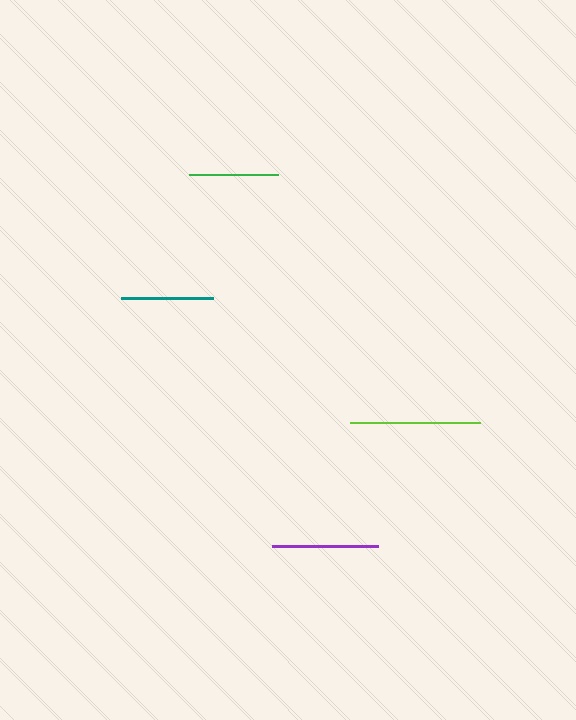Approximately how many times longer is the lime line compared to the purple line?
The lime line is approximately 1.2 times the length of the purple line.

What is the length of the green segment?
The green segment is approximately 90 pixels long.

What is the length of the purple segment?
The purple segment is approximately 106 pixels long.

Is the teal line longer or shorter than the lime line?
The lime line is longer than the teal line.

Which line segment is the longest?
The lime line is the longest at approximately 130 pixels.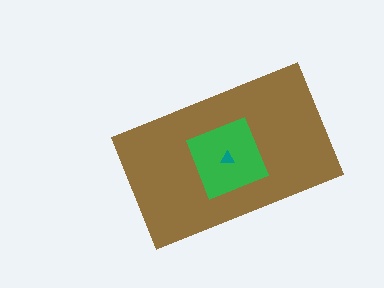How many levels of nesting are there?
3.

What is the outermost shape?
The brown rectangle.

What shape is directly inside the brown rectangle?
The green square.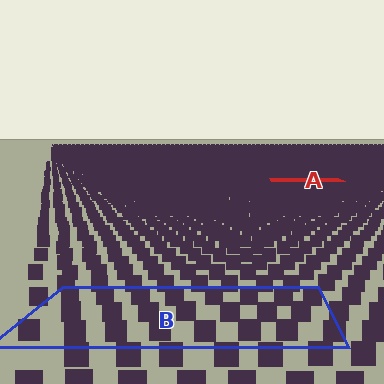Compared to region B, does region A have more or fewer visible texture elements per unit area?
Region A has more texture elements per unit area — they are packed more densely because it is farther away.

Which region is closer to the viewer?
Region B is closer. The texture elements there are larger and more spread out.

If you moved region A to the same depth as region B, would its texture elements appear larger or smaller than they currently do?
They would appear larger. At a closer depth, the same texture elements are projected at a bigger on-screen size.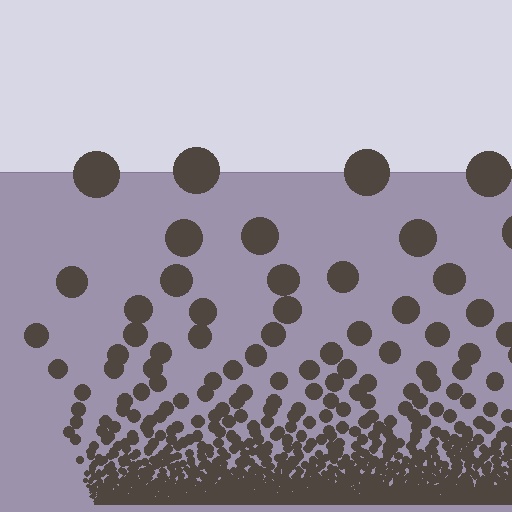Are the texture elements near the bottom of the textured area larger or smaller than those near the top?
Smaller. The gradient is inverted — elements near the bottom are smaller and denser.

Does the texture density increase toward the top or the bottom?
Density increases toward the bottom.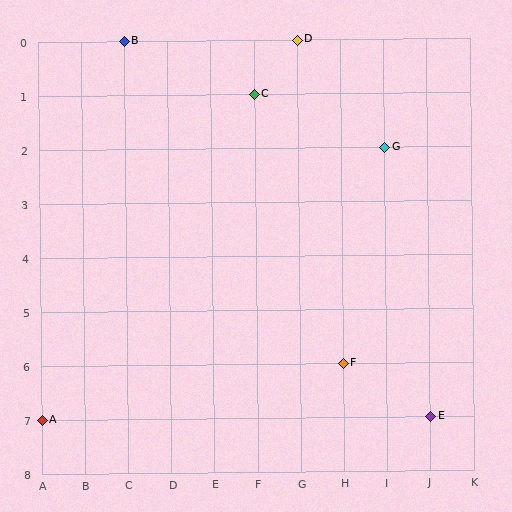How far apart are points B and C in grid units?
Points B and C are 3 columns and 1 row apart (about 3.2 grid units diagonally).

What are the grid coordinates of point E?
Point E is at grid coordinates (J, 7).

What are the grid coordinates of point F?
Point F is at grid coordinates (H, 6).